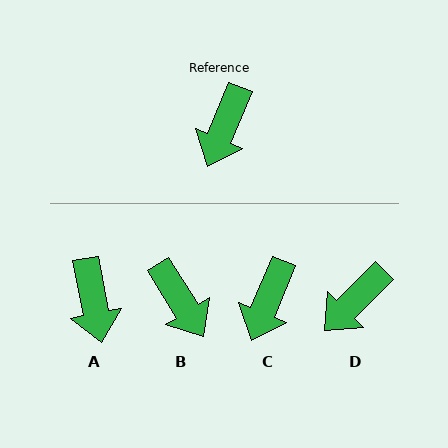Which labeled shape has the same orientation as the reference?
C.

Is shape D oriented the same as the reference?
No, it is off by about 23 degrees.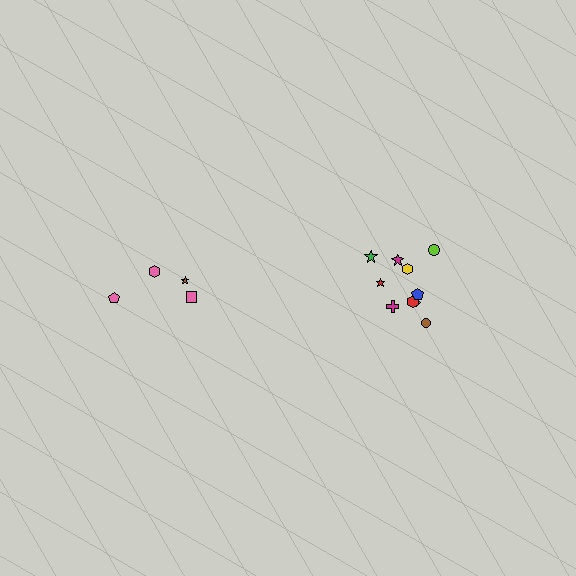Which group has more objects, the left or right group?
The right group.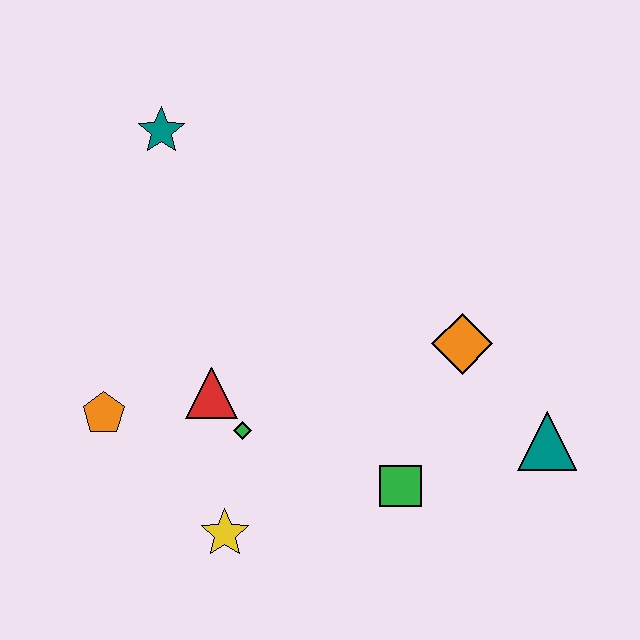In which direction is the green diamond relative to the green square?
The green diamond is to the left of the green square.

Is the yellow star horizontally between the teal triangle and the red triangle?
Yes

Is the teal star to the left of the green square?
Yes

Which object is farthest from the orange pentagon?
The teal triangle is farthest from the orange pentagon.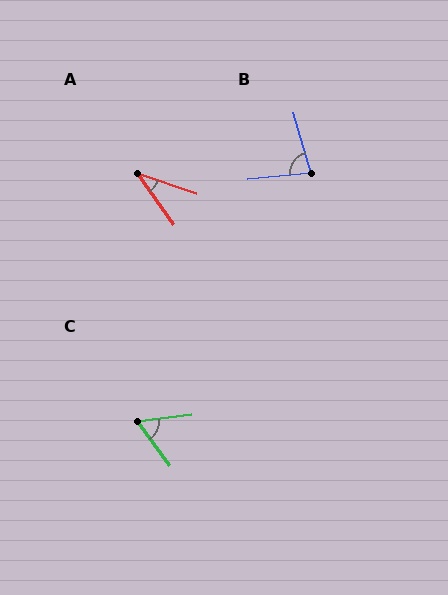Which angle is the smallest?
A, at approximately 36 degrees.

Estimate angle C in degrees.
Approximately 61 degrees.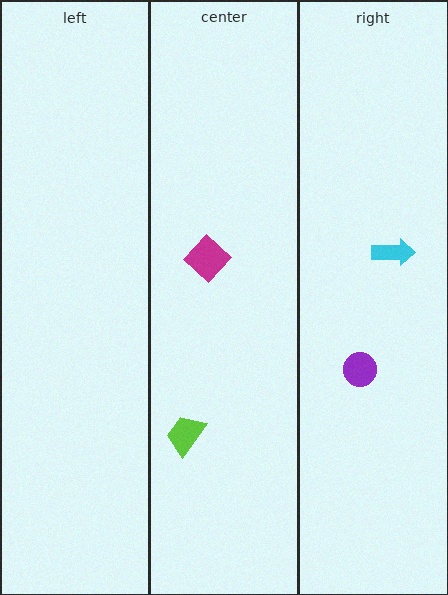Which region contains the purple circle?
The right region.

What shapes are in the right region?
The purple circle, the cyan arrow.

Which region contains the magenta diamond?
The center region.